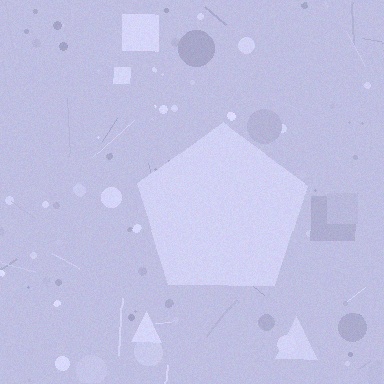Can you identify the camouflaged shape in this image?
The camouflaged shape is a pentagon.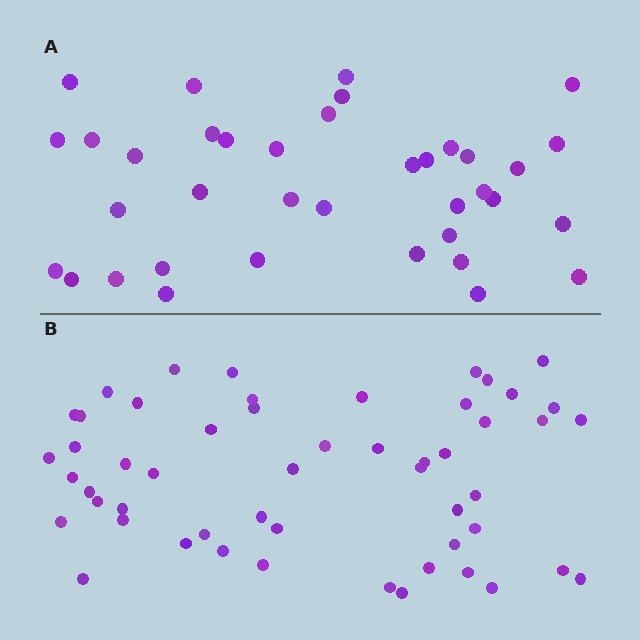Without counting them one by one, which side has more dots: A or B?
Region B (the bottom region) has more dots.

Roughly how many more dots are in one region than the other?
Region B has approximately 15 more dots than region A.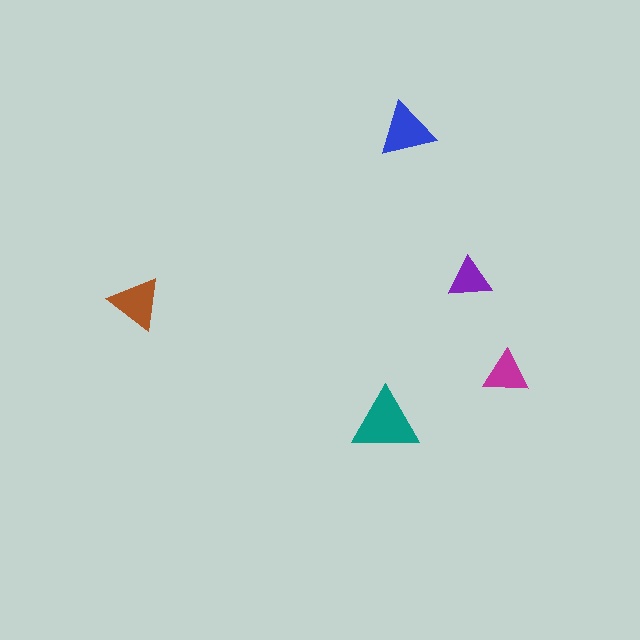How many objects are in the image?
There are 5 objects in the image.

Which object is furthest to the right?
The magenta triangle is rightmost.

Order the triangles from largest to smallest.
the teal one, the blue one, the brown one, the magenta one, the purple one.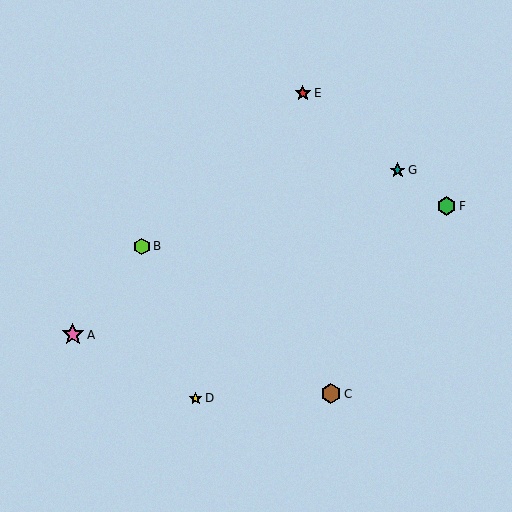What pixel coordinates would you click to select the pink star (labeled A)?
Click at (73, 335) to select the pink star A.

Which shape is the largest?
The pink star (labeled A) is the largest.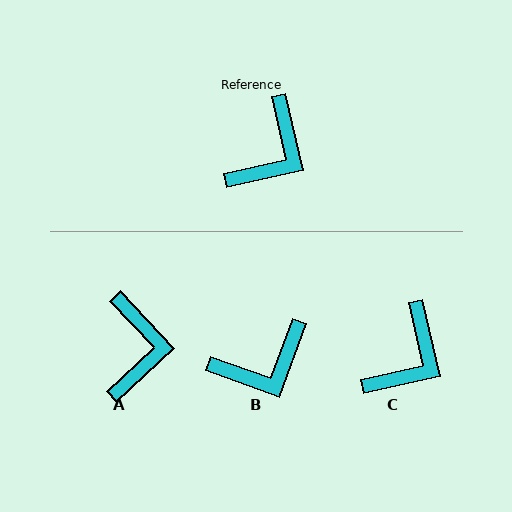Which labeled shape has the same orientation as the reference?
C.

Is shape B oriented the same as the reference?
No, it is off by about 33 degrees.